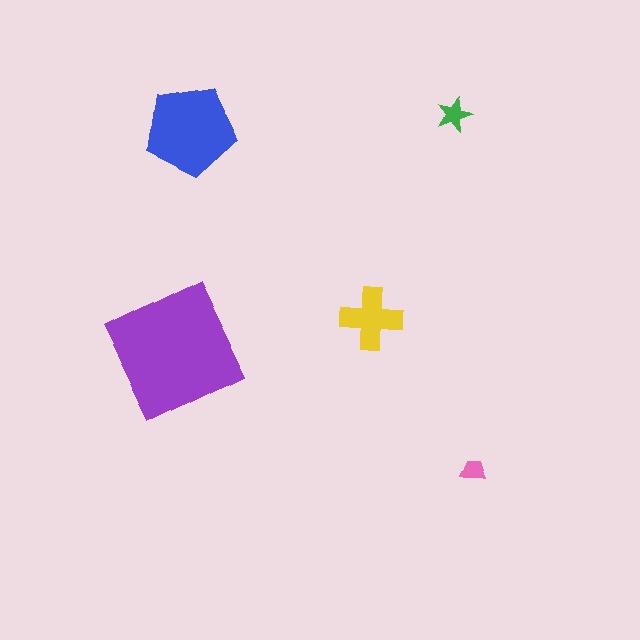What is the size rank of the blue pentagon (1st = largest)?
2nd.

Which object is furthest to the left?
The purple square is leftmost.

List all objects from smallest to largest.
The pink trapezoid, the green star, the yellow cross, the blue pentagon, the purple square.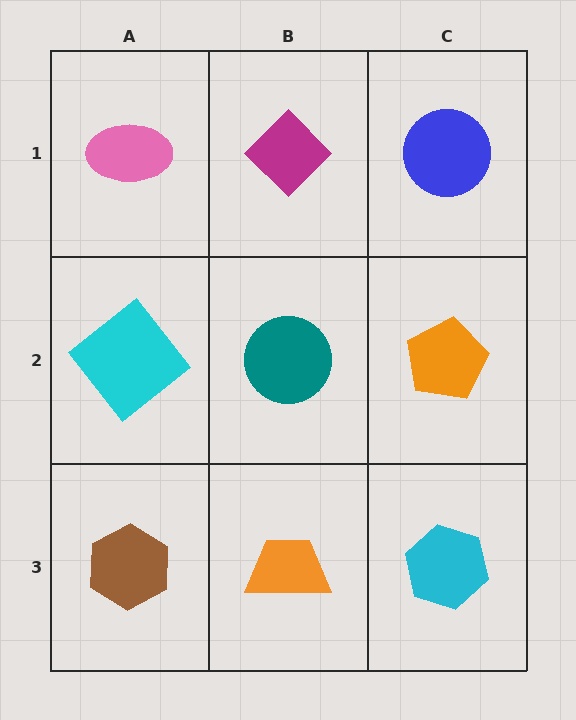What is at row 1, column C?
A blue circle.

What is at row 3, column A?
A brown hexagon.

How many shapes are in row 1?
3 shapes.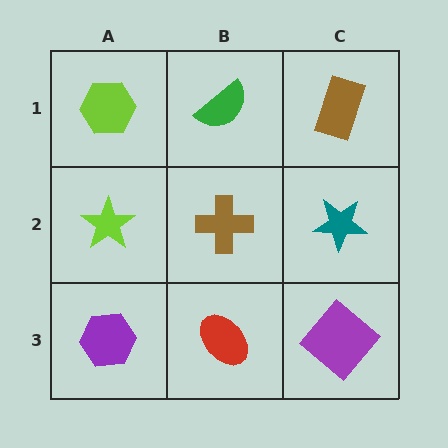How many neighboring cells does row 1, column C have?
2.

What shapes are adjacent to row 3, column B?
A brown cross (row 2, column B), a purple hexagon (row 3, column A), a purple diamond (row 3, column C).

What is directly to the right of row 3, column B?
A purple diamond.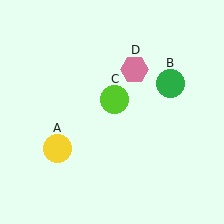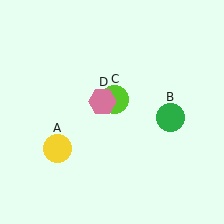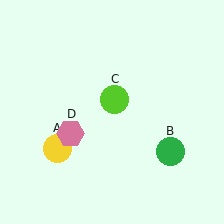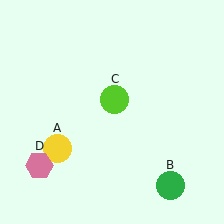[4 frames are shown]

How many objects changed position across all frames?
2 objects changed position: green circle (object B), pink hexagon (object D).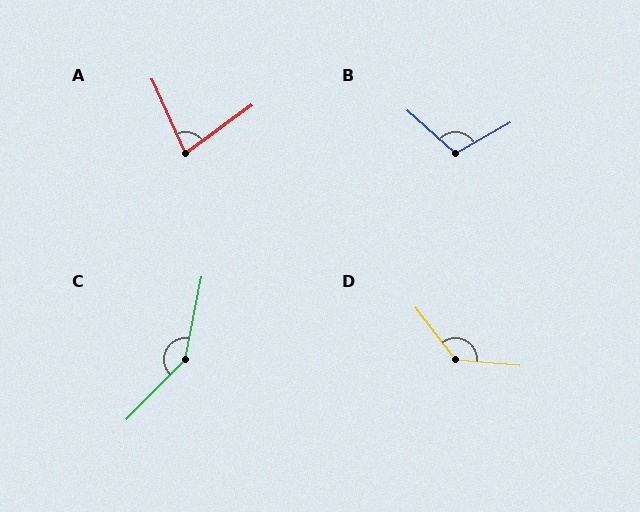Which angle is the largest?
C, at approximately 147 degrees.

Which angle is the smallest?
A, at approximately 78 degrees.